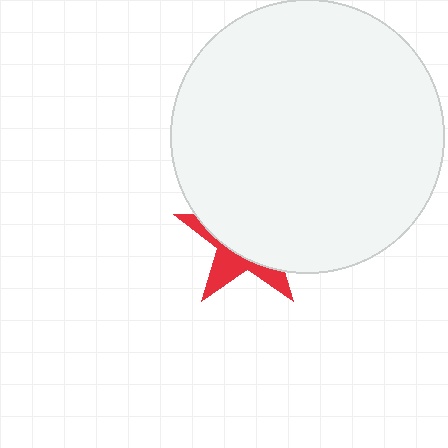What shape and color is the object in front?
The object in front is a white circle.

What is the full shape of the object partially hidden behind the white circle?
The partially hidden object is a red star.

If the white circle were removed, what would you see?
You would see the complete red star.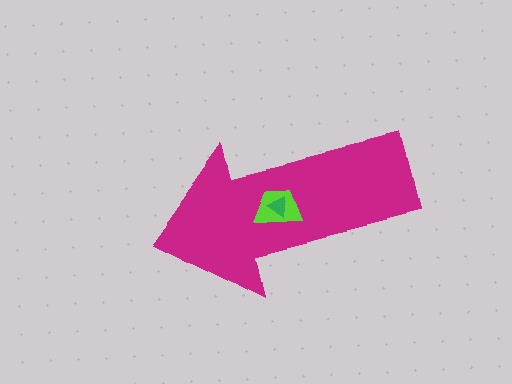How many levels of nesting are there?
3.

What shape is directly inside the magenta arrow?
The lime trapezoid.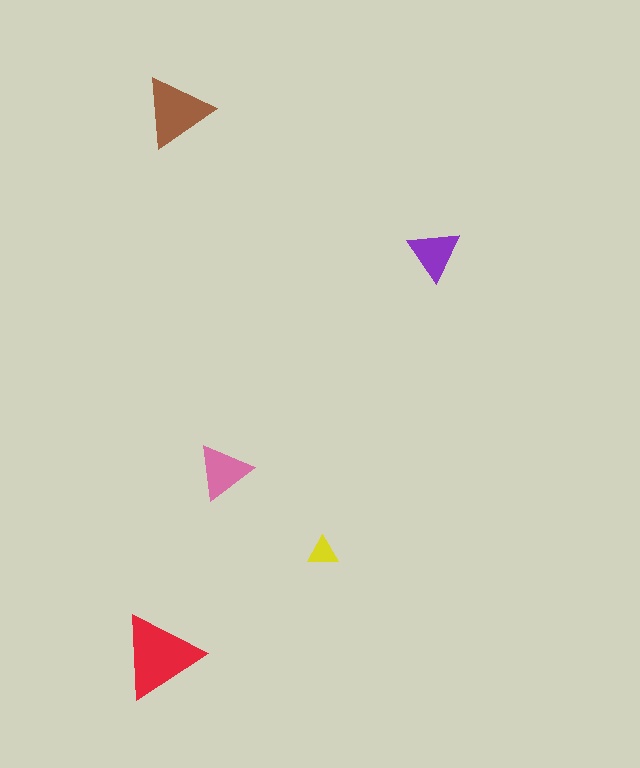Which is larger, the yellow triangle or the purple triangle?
The purple one.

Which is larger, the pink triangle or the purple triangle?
The pink one.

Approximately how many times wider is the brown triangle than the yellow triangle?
About 2.5 times wider.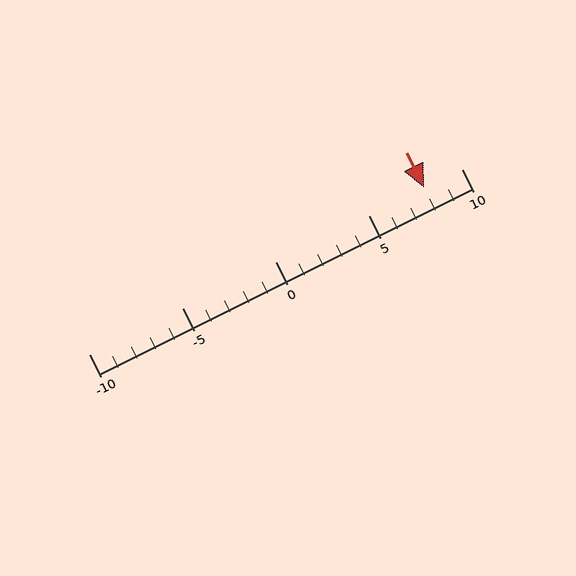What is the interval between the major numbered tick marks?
The major tick marks are spaced 5 units apart.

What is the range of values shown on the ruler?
The ruler shows values from -10 to 10.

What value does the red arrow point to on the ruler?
The red arrow points to approximately 8.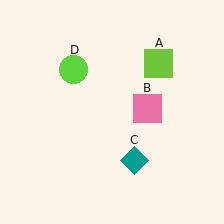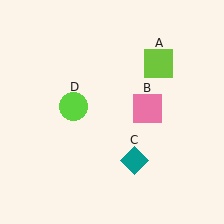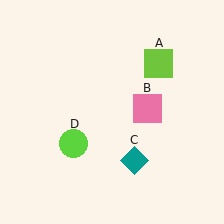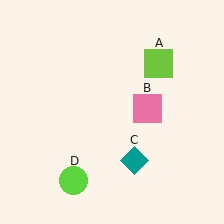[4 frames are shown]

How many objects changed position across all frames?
1 object changed position: lime circle (object D).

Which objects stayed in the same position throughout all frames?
Lime square (object A) and pink square (object B) and teal diamond (object C) remained stationary.